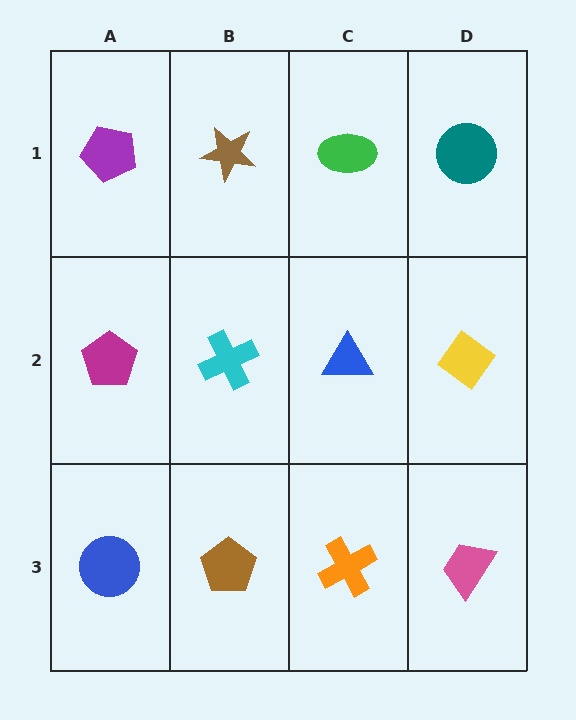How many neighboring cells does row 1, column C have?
3.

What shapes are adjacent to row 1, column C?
A blue triangle (row 2, column C), a brown star (row 1, column B), a teal circle (row 1, column D).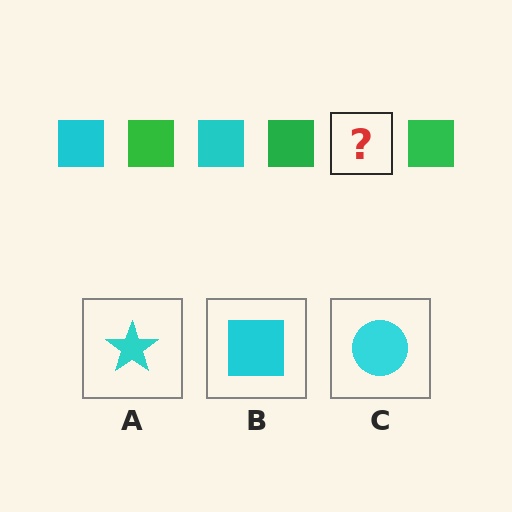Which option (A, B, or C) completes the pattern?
B.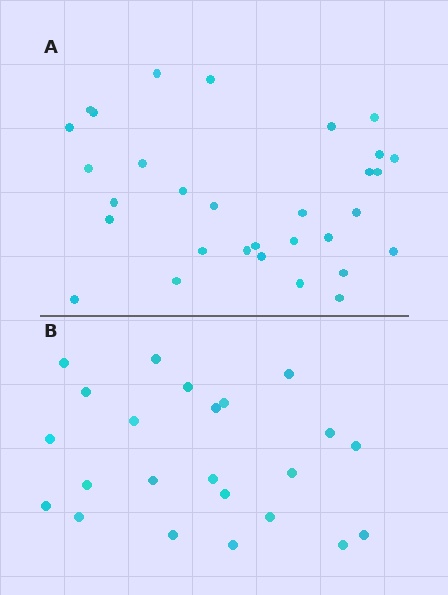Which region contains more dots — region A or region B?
Region A (the top region) has more dots.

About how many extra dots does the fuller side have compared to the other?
Region A has roughly 8 or so more dots than region B.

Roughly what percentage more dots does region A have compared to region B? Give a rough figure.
About 35% more.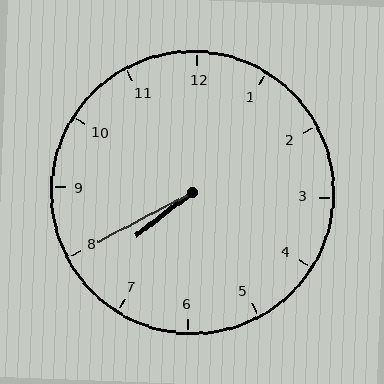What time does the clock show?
7:40.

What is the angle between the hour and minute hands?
Approximately 10 degrees.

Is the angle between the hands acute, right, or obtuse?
It is acute.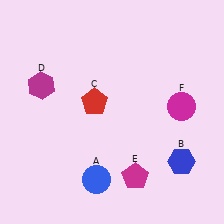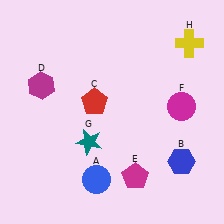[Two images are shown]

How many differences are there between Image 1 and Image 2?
There are 2 differences between the two images.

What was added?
A teal star (G), a yellow cross (H) were added in Image 2.